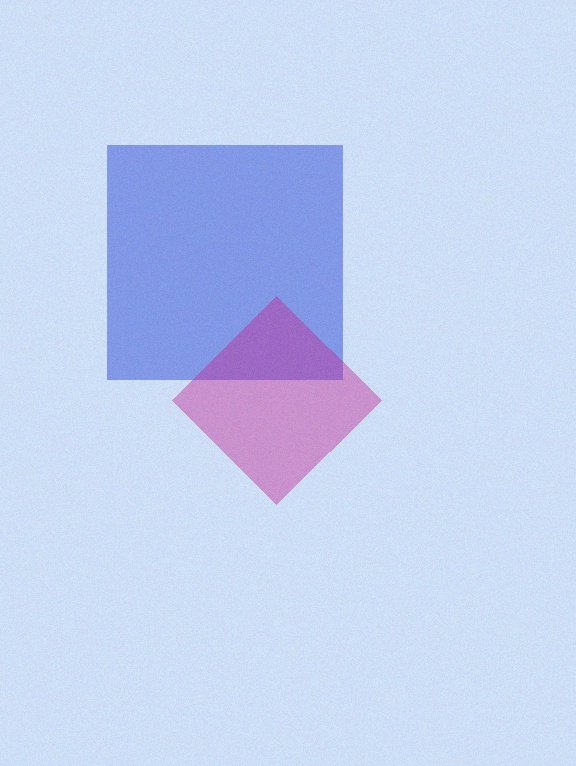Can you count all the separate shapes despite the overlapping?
Yes, there are 2 separate shapes.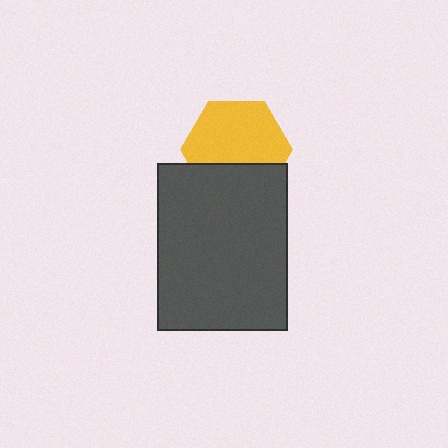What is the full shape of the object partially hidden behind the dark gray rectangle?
The partially hidden object is a yellow hexagon.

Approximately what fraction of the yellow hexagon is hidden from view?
Roughly 33% of the yellow hexagon is hidden behind the dark gray rectangle.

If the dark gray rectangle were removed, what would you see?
You would see the complete yellow hexagon.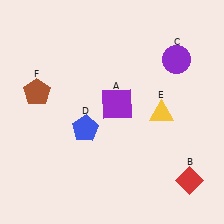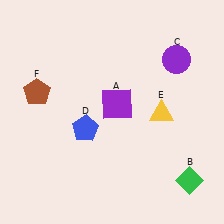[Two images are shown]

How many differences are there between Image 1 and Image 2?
There is 1 difference between the two images.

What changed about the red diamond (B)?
In Image 1, B is red. In Image 2, it changed to green.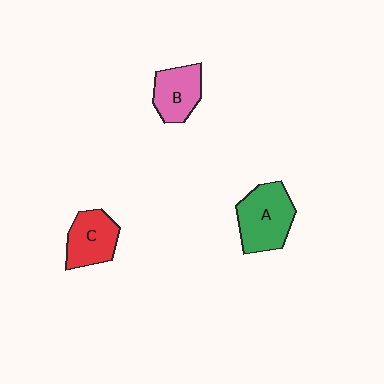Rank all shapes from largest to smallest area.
From largest to smallest: A (green), C (red), B (pink).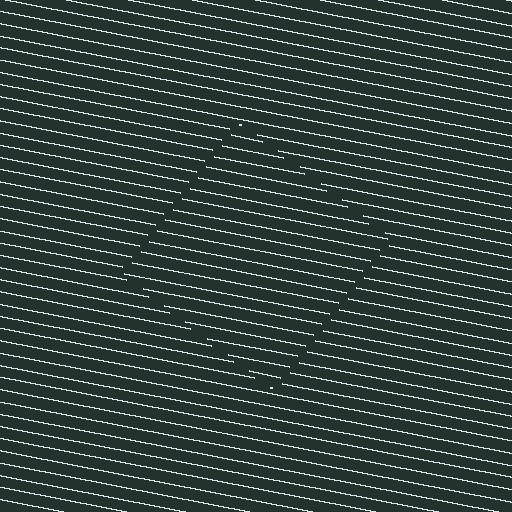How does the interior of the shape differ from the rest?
The interior of the shape contains the same grating, shifted by half a period — the contour is defined by the phase discontinuity where line-ends from the inner and outer gratings abut.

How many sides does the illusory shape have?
4 sides — the line-ends trace a square.